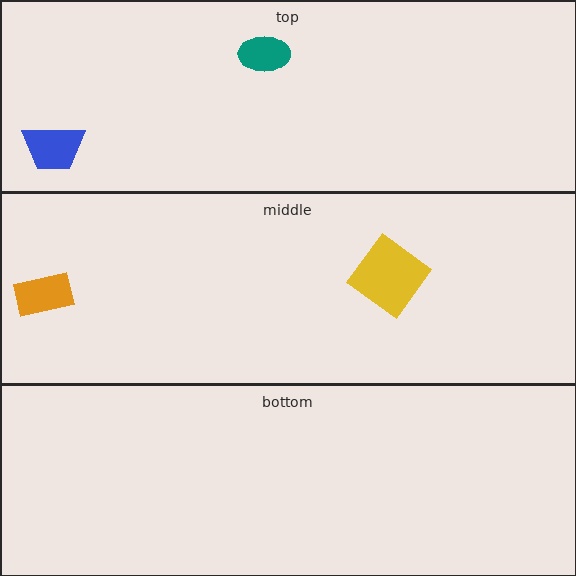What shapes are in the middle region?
The yellow diamond, the orange rectangle.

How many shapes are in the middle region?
2.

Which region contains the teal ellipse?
The top region.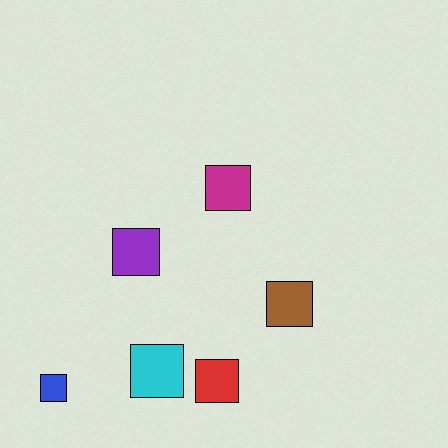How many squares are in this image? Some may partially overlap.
There are 6 squares.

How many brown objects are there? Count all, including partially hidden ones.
There is 1 brown object.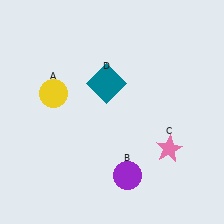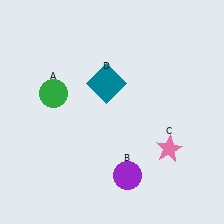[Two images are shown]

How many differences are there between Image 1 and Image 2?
There is 1 difference between the two images.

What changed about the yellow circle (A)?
In Image 1, A is yellow. In Image 2, it changed to green.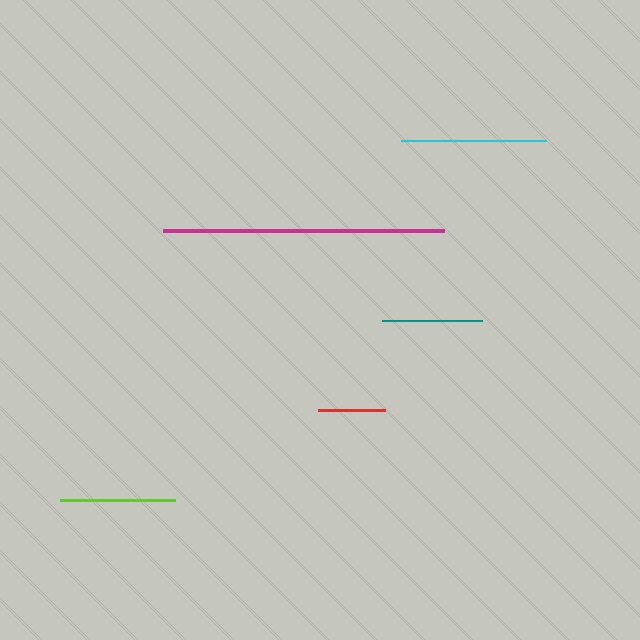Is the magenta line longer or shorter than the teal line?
The magenta line is longer than the teal line.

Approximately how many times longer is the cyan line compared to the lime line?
The cyan line is approximately 1.3 times the length of the lime line.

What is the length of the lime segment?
The lime segment is approximately 115 pixels long.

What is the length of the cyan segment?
The cyan segment is approximately 145 pixels long.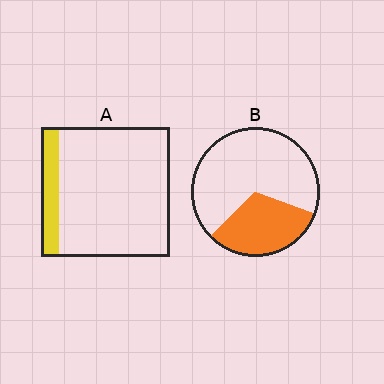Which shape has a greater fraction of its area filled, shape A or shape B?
Shape B.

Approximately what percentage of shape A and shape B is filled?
A is approximately 15% and B is approximately 30%.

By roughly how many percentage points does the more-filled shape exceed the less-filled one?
By roughly 20 percentage points (B over A).